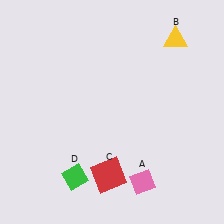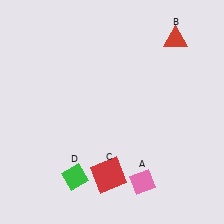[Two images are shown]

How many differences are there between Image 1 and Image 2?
There is 1 difference between the two images.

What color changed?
The triangle (B) changed from yellow in Image 1 to red in Image 2.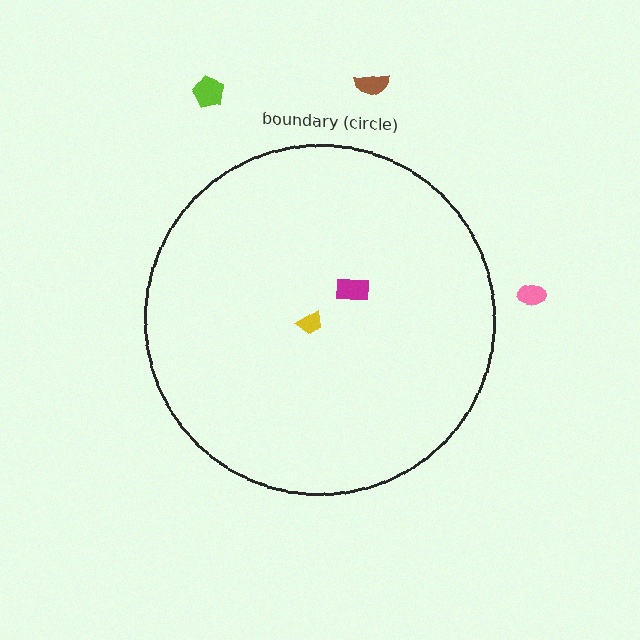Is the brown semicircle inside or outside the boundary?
Outside.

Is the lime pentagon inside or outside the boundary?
Outside.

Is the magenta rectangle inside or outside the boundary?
Inside.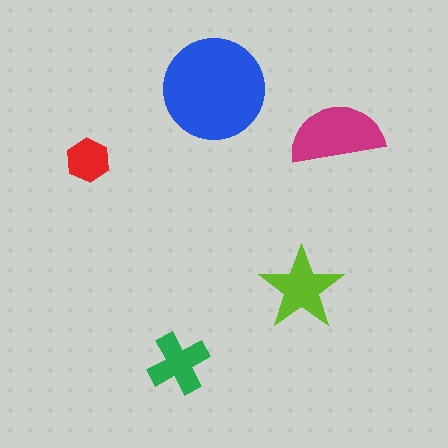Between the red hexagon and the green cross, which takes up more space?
The green cross.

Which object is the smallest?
The red hexagon.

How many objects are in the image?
There are 5 objects in the image.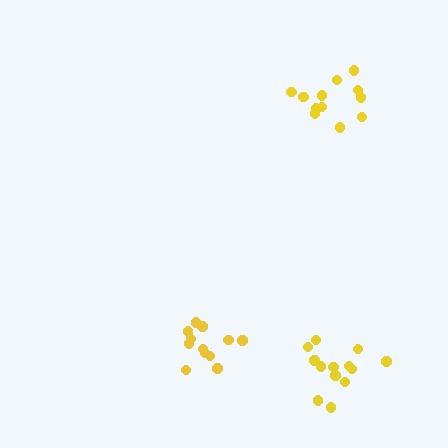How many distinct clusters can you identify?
There are 3 distinct clusters.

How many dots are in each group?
Group 1: 12 dots, Group 2: 12 dots, Group 3: 13 dots (37 total).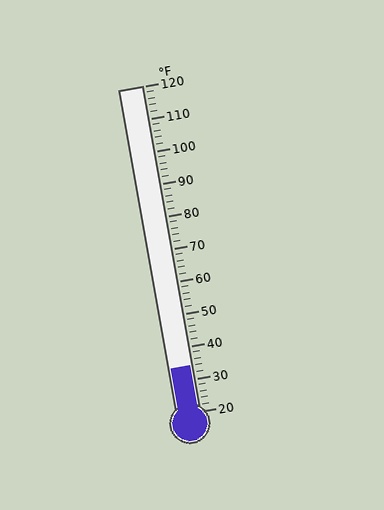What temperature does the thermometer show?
The thermometer shows approximately 34°F.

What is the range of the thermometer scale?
The thermometer scale ranges from 20°F to 120°F.